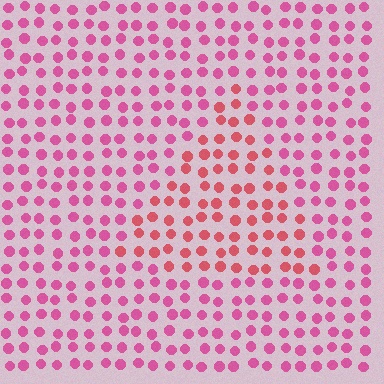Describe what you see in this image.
The image is filled with small pink elements in a uniform arrangement. A triangle-shaped region is visible where the elements are tinted to a slightly different hue, forming a subtle color boundary.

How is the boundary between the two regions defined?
The boundary is defined purely by a slight shift in hue (about 26 degrees). Spacing, size, and orientation are identical on both sides.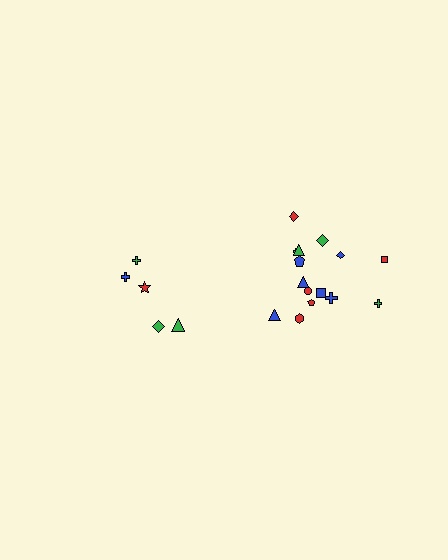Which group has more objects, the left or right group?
The right group.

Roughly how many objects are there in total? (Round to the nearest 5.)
Roughly 20 objects in total.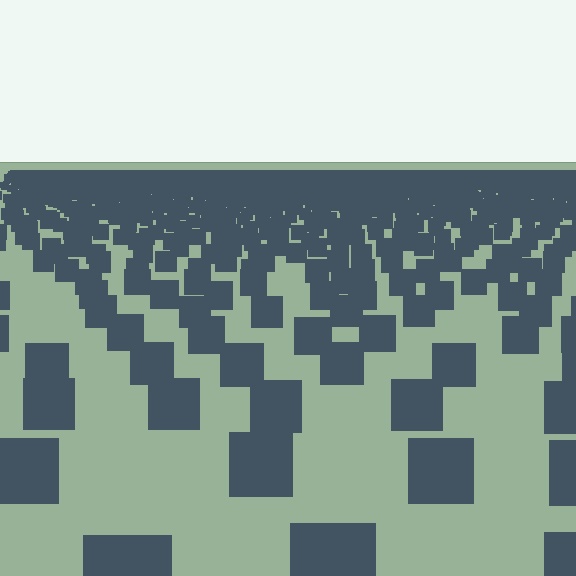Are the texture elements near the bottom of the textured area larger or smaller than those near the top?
Larger. Near the bottom, elements are closer to the viewer and appear at a bigger on-screen size.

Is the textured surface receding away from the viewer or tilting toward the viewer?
The surface is receding away from the viewer. Texture elements get smaller and denser toward the top.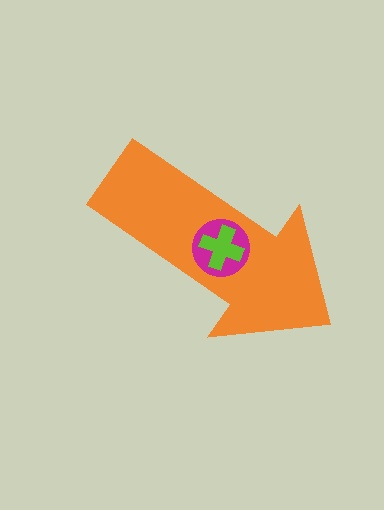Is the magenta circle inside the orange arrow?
Yes.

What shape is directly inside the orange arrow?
The magenta circle.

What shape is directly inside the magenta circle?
The lime cross.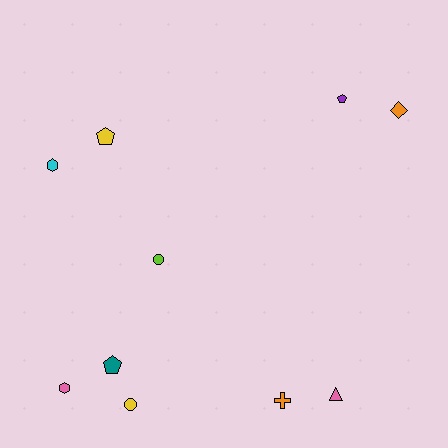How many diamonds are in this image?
There is 1 diamond.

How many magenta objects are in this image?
There are no magenta objects.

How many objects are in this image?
There are 10 objects.